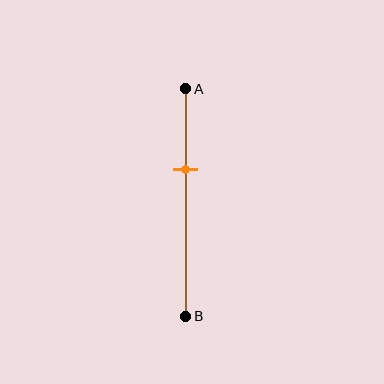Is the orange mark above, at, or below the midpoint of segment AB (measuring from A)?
The orange mark is above the midpoint of segment AB.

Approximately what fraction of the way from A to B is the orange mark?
The orange mark is approximately 35% of the way from A to B.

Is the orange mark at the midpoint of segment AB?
No, the mark is at about 35% from A, not at the 50% midpoint.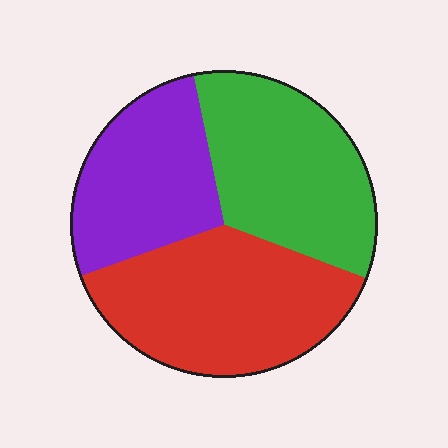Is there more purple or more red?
Red.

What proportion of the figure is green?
Green takes up about one third (1/3) of the figure.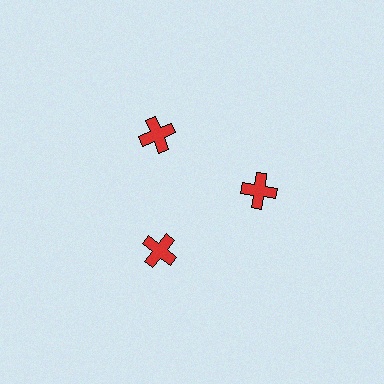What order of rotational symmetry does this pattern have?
This pattern has 3-fold rotational symmetry.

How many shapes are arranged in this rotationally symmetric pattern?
There are 3 shapes, arranged in 3 groups of 1.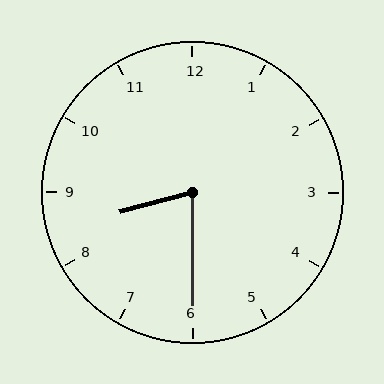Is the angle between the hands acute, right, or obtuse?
It is acute.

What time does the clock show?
8:30.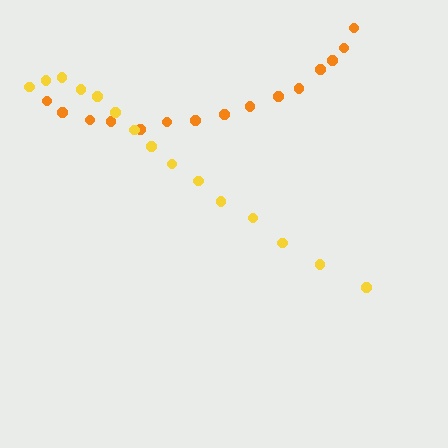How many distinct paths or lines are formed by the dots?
There are 2 distinct paths.